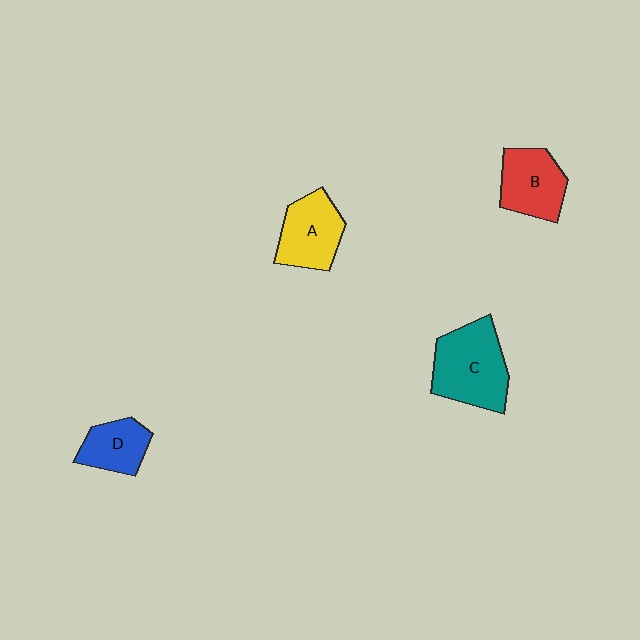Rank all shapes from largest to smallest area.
From largest to smallest: C (teal), A (yellow), B (red), D (blue).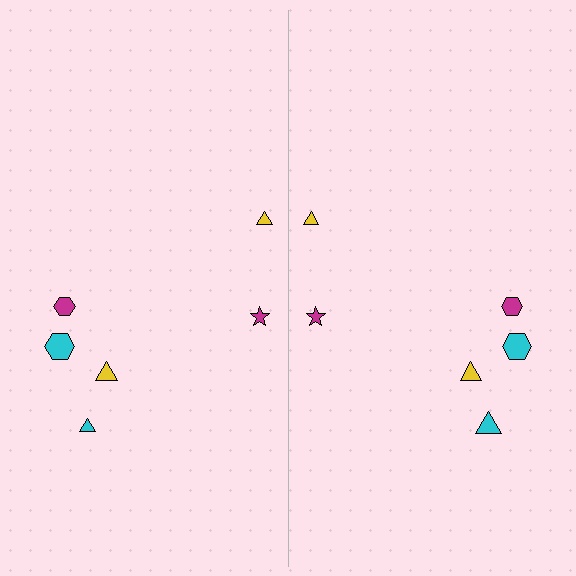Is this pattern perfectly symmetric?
No, the pattern is not perfectly symmetric. The cyan triangle on the right side has a different size than its mirror counterpart.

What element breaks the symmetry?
The cyan triangle on the right side has a different size than its mirror counterpart.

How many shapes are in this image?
There are 12 shapes in this image.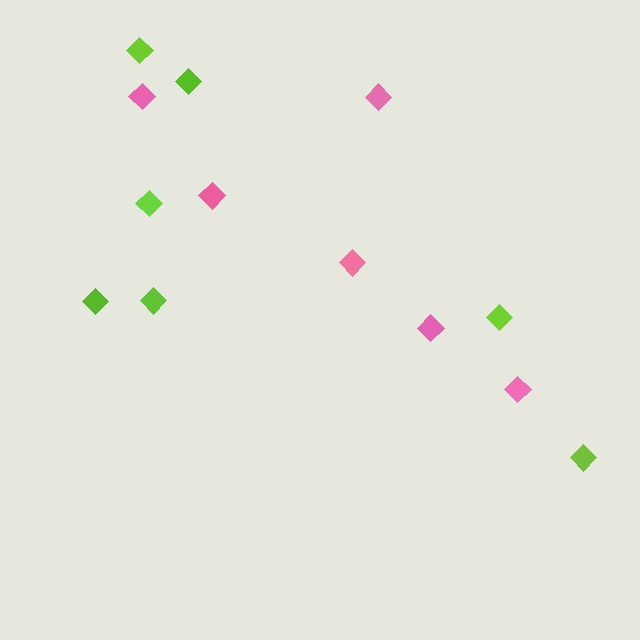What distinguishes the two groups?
There are 2 groups: one group of lime diamonds (7) and one group of pink diamonds (6).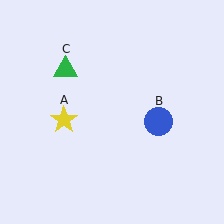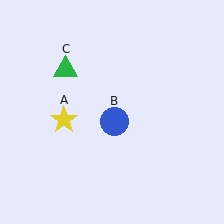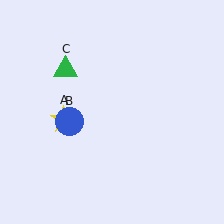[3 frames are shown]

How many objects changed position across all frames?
1 object changed position: blue circle (object B).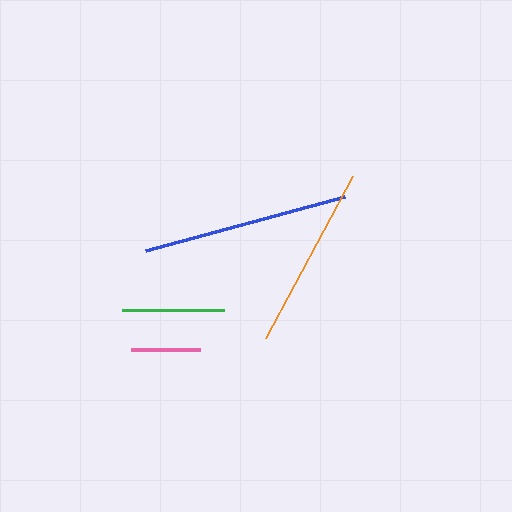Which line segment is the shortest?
The pink line is the shortest at approximately 69 pixels.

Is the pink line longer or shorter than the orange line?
The orange line is longer than the pink line.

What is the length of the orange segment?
The orange segment is approximately 184 pixels long.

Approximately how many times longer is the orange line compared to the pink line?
The orange line is approximately 2.7 times the length of the pink line.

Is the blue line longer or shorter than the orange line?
The blue line is longer than the orange line.